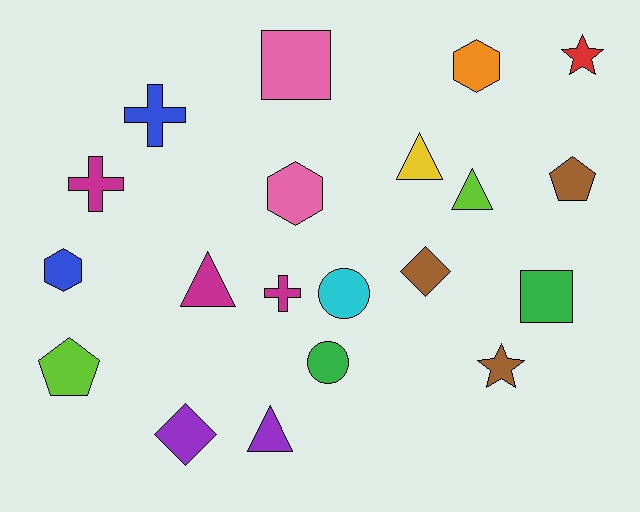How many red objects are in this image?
There is 1 red object.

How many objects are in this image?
There are 20 objects.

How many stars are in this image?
There are 2 stars.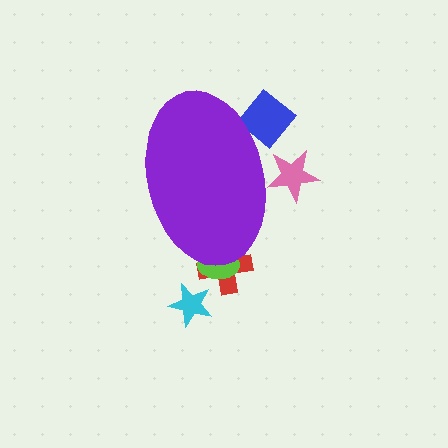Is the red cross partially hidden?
Yes, the red cross is partially hidden behind the purple ellipse.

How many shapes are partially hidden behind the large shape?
4 shapes are partially hidden.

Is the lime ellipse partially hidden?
Yes, the lime ellipse is partially hidden behind the purple ellipse.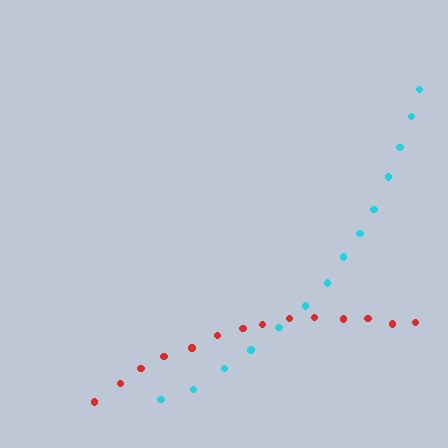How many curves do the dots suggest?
There are 2 distinct paths.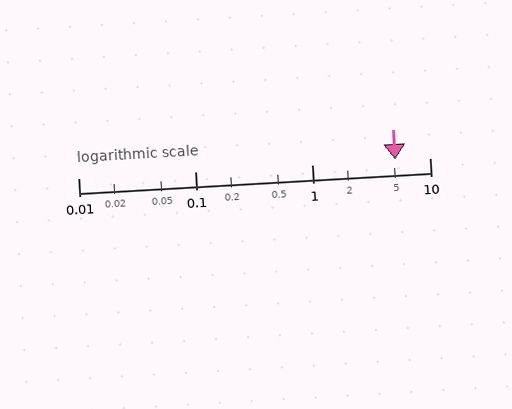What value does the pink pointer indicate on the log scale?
The pointer indicates approximately 5.1.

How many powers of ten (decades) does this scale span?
The scale spans 3 decades, from 0.01 to 10.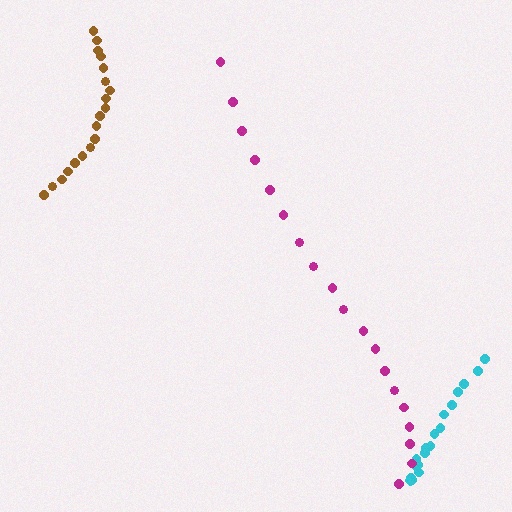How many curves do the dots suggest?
There are 3 distinct paths.